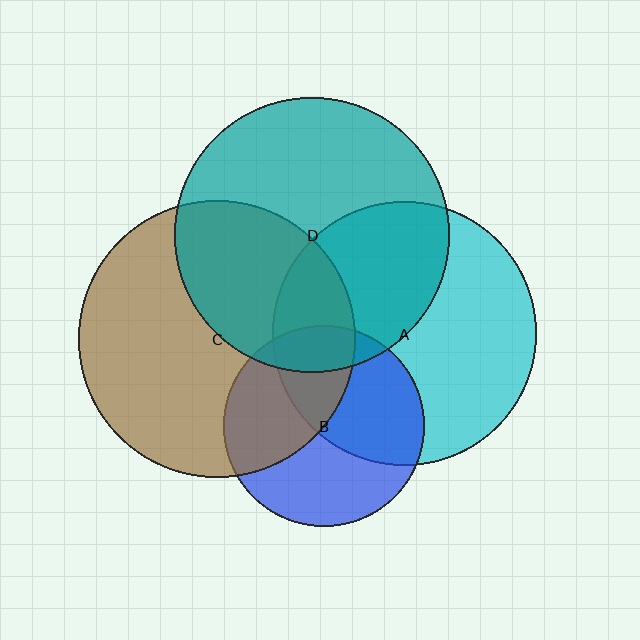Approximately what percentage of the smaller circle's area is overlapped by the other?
Approximately 45%.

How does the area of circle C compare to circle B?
Approximately 1.9 times.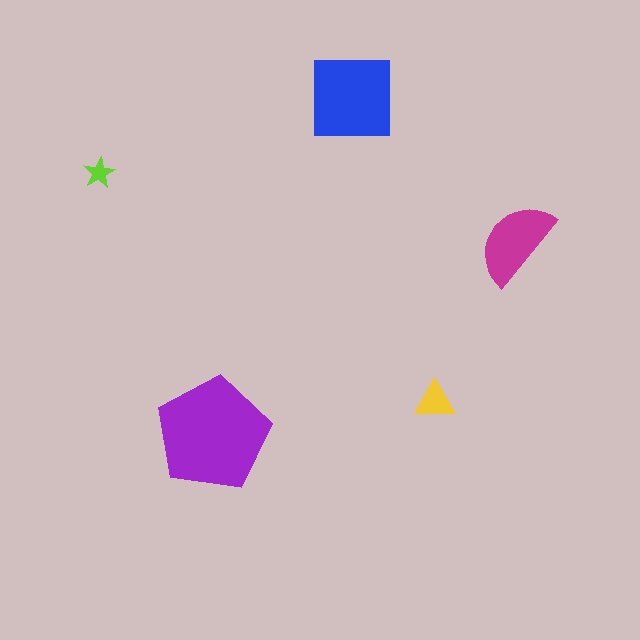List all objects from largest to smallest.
The purple pentagon, the blue square, the magenta semicircle, the yellow triangle, the lime star.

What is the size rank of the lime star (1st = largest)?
5th.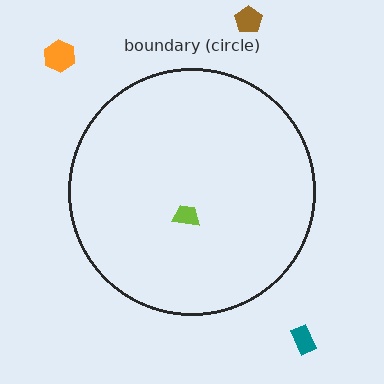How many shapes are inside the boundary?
1 inside, 3 outside.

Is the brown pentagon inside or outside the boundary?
Outside.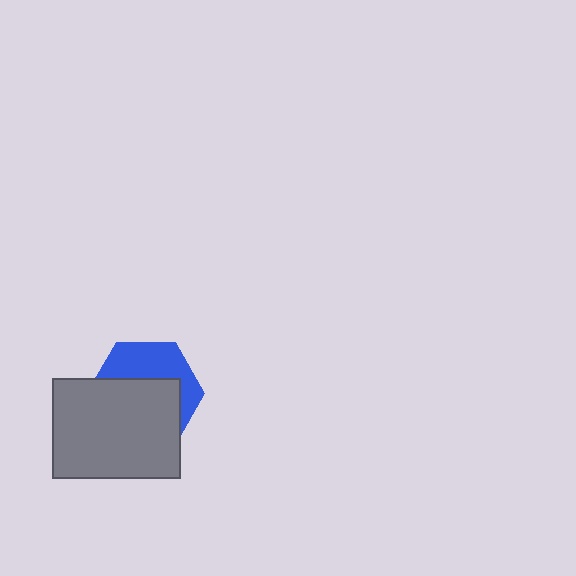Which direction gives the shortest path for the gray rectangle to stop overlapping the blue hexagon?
Moving down gives the shortest separation.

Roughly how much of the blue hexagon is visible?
A small part of it is visible (roughly 40%).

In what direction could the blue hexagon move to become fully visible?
The blue hexagon could move up. That would shift it out from behind the gray rectangle entirely.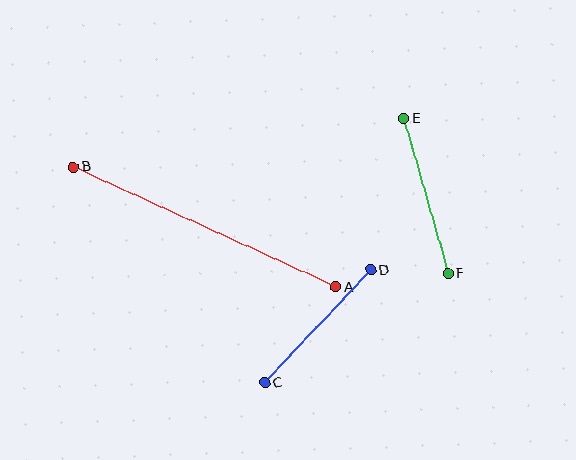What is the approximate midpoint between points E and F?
The midpoint is at approximately (426, 196) pixels.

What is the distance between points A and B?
The distance is approximately 289 pixels.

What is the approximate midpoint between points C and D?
The midpoint is at approximately (318, 326) pixels.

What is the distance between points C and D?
The distance is approximately 155 pixels.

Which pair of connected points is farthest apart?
Points A and B are farthest apart.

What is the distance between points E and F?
The distance is approximately 162 pixels.